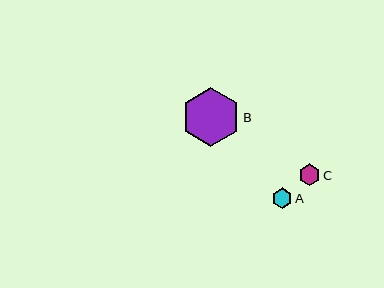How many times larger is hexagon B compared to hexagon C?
Hexagon B is approximately 2.7 times the size of hexagon C.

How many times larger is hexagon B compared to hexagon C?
Hexagon B is approximately 2.7 times the size of hexagon C.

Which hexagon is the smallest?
Hexagon A is the smallest with a size of approximately 20 pixels.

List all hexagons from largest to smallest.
From largest to smallest: B, C, A.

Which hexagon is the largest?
Hexagon B is the largest with a size of approximately 58 pixels.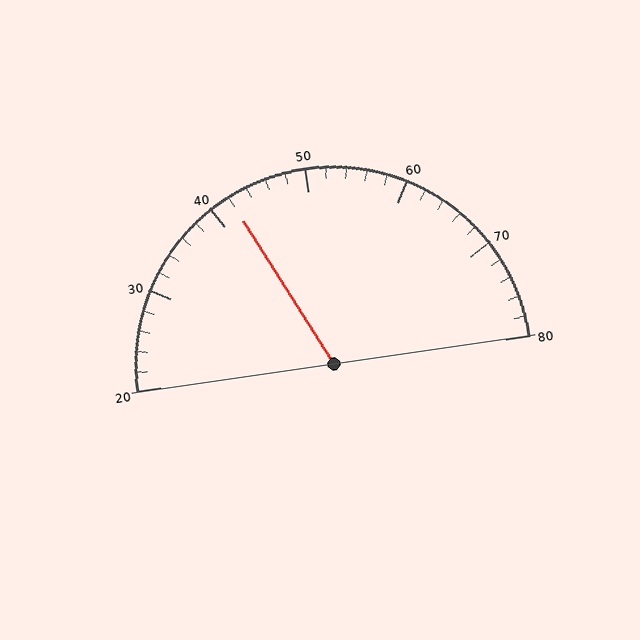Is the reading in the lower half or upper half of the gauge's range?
The reading is in the lower half of the range (20 to 80).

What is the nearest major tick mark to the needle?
The nearest major tick mark is 40.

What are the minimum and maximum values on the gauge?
The gauge ranges from 20 to 80.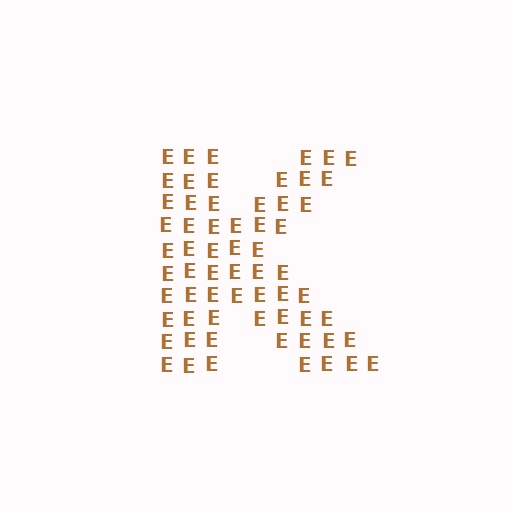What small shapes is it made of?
It is made of small letter E's.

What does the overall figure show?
The overall figure shows the letter K.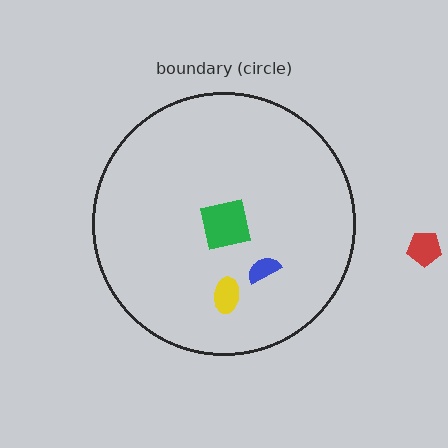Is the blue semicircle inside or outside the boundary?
Inside.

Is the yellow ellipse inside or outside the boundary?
Inside.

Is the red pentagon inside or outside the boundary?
Outside.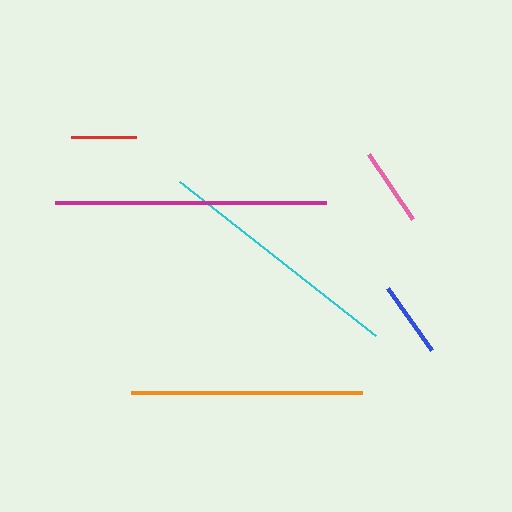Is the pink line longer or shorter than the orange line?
The orange line is longer than the pink line.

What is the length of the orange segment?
The orange segment is approximately 231 pixels long.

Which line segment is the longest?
The magenta line is the longest at approximately 272 pixels.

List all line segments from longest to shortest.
From longest to shortest: magenta, cyan, orange, pink, blue, red.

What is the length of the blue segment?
The blue segment is approximately 76 pixels long.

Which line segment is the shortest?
The red line is the shortest at approximately 65 pixels.